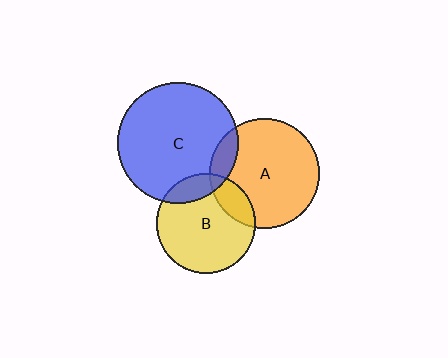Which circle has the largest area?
Circle C (blue).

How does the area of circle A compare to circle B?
Approximately 1.2 times.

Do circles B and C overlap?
Yes.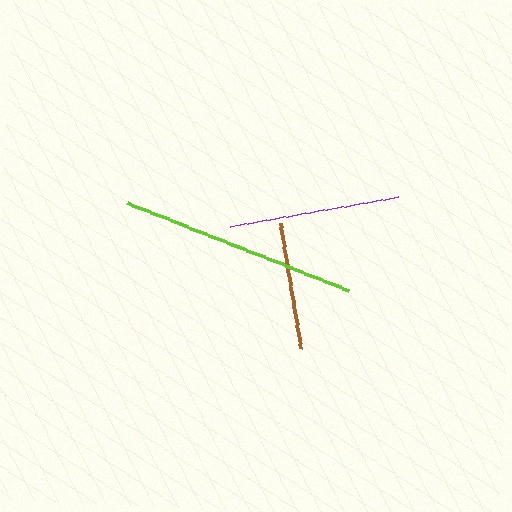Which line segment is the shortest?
The brown line is the shortest at approximately 127 pixels.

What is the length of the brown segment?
The brown segment is approximately 127 pixels long.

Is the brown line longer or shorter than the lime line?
The lime line is longer than the brown line.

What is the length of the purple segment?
The purple segment is approximately 171 pixels long.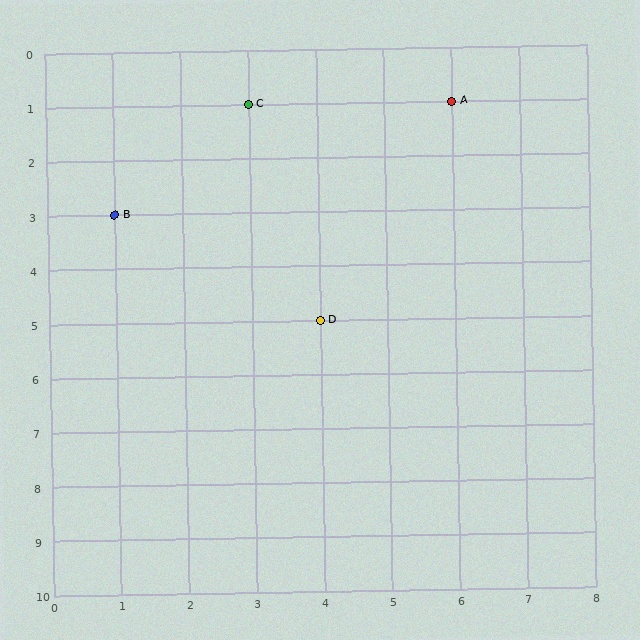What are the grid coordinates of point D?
Point D is at grid coordinates (4, 5).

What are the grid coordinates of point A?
Point A is at grid coordinates (6, 1).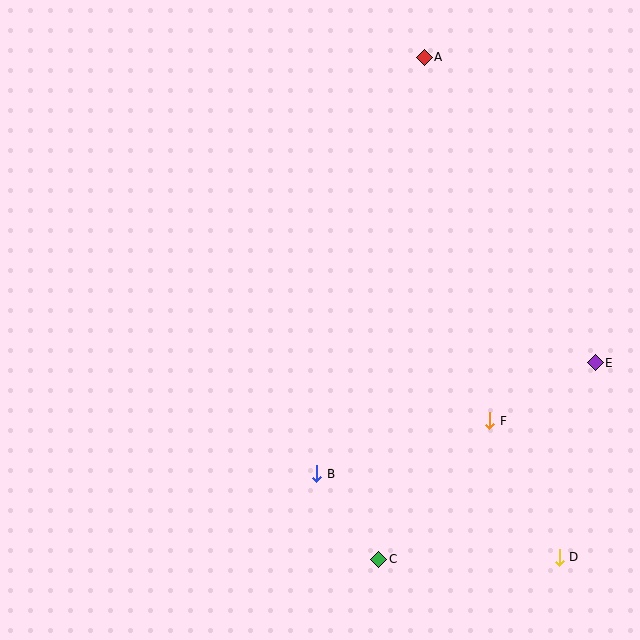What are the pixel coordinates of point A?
Point A is at (424, 57).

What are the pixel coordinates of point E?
Point E is at (595, 363).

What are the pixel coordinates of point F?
Point F is at (490, 421).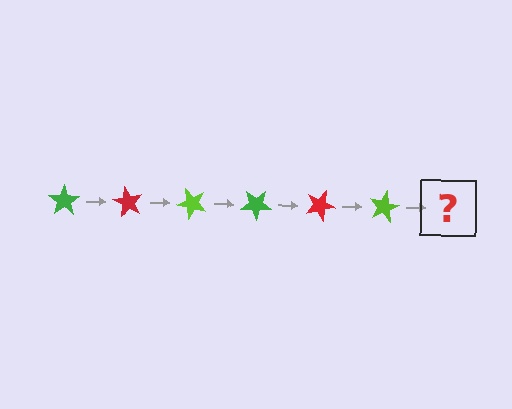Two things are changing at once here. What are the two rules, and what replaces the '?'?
The two rules are that it rotates 60 degrees each step and the color cycles through green, red, and lime. The '?' should be a green star, rotated 360 degrees from the start.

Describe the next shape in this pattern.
It should be a green star, rotated 360 degrees from the start.